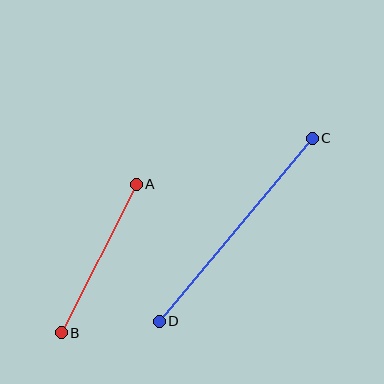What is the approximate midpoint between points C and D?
The midpoint is at approximately (236, 230) pixels.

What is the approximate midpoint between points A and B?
The midpoint is at approximately (99, 258) pixels.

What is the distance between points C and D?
The distance is approximately 239 pixels.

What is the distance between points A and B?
The distance is approximately 166 pixels.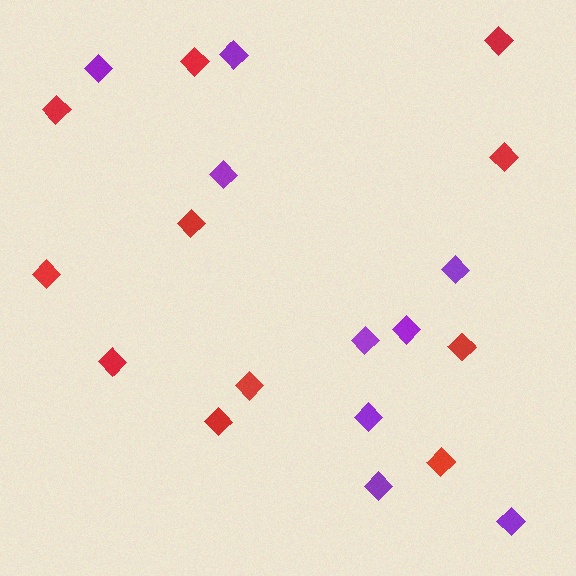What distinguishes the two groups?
There are 2 groups: one group of red diamonds (11) and one group of purple diamonds (9).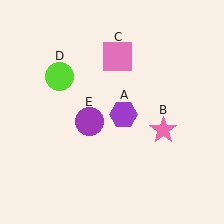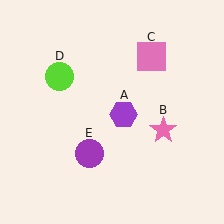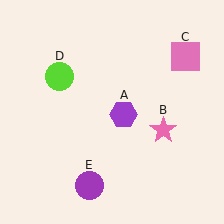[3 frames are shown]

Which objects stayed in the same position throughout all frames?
Purple hexagon (object A) and pink star (object B) and lime circle (object D) remained stationary.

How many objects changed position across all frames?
2 objects changed position: pink square (object C), purple circle (object E).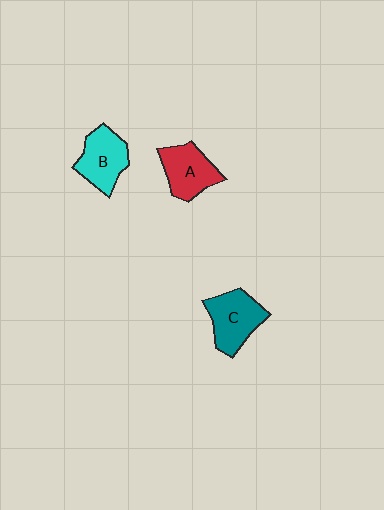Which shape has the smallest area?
Shape A (red).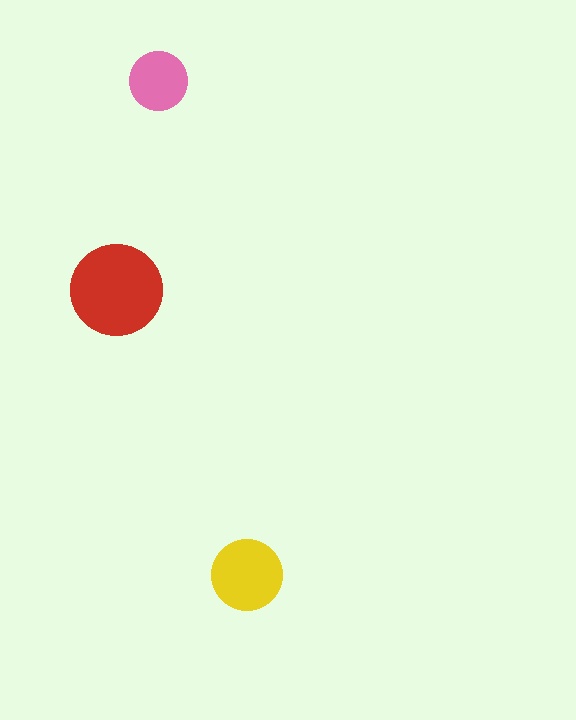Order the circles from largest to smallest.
the red one, the yellow one, the pink one.